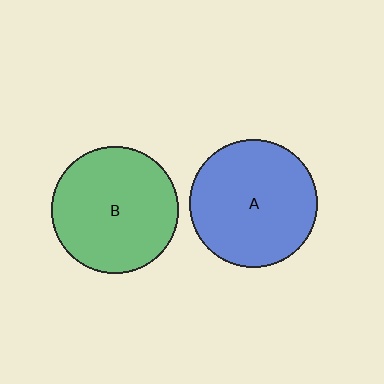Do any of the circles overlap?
No, none of the circles overlap.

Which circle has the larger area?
Circle A (blue).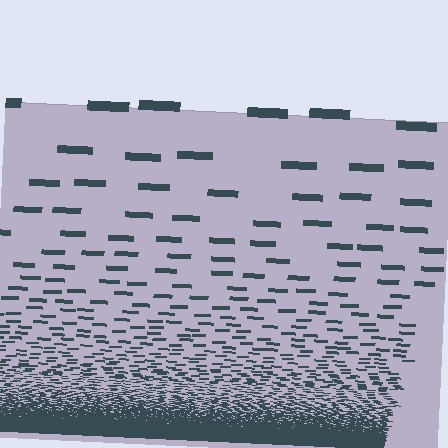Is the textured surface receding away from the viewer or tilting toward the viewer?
The surface appears to tilt toward the viewer. Texture elements get larger and sparser toward the top.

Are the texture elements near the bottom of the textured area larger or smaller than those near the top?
Smaller. The gradient is inverted — elements near the bottom are smaller and denser.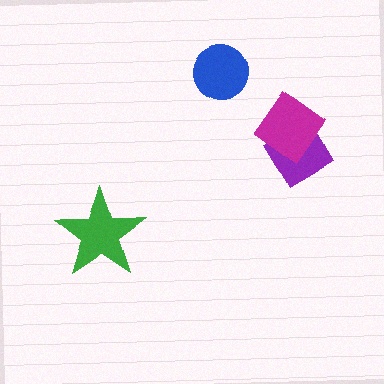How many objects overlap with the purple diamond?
1 object overlaps with the purple diamond.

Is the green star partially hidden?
No, no other shape covers it.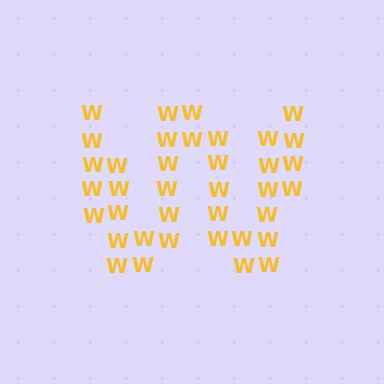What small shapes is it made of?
It is made of small letter W's.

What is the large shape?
The large shape is the letter W.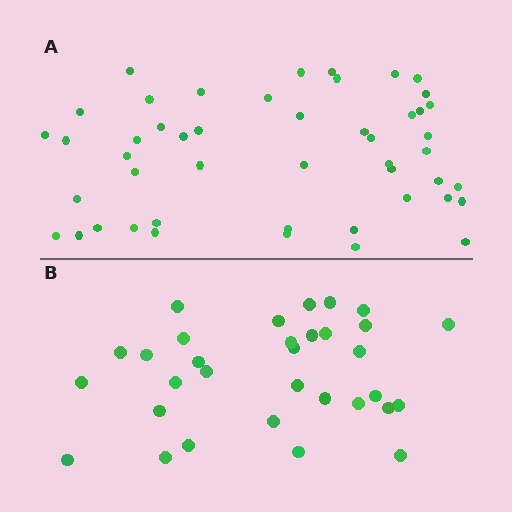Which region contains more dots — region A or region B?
Region A (the top region) has more dots.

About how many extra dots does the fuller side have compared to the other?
Region A has approximately 15 more dots than region B.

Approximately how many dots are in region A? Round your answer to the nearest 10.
About 50 dots. (The exact count is 48, which rounds to 50.)